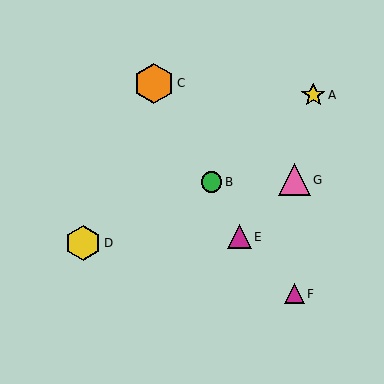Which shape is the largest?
The orange hexagon (labeled C) is the largest.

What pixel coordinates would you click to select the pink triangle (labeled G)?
Click at (294, 180) to select the pink triangle G.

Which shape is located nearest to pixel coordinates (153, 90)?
The orange hexagon (labeled C) at (154, 83) is nearest to that location.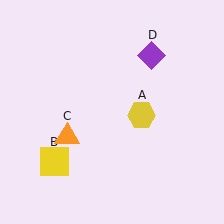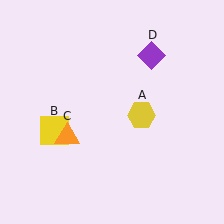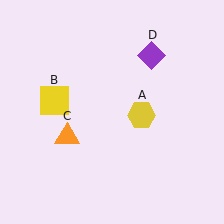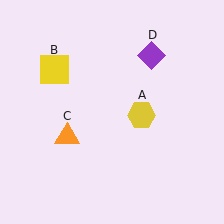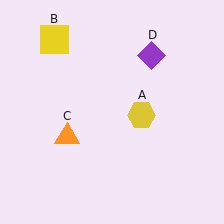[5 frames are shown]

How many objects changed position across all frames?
1 object changed position: yellow square (object B).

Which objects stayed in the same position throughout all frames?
Yellow hexagon (object A) and orange triangle (object C) and purple diamond (object D) remained stationary.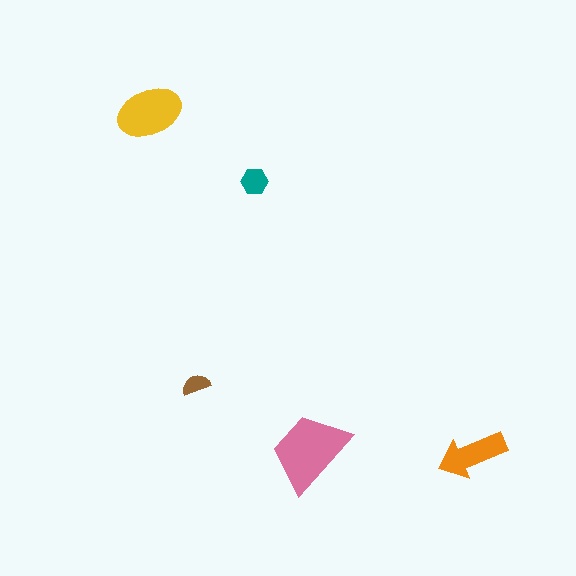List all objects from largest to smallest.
The pink trapezoid, the yellow ellipse, the orange arrow, the teal hexagon, the brown semicircle.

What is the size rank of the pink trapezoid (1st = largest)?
1st.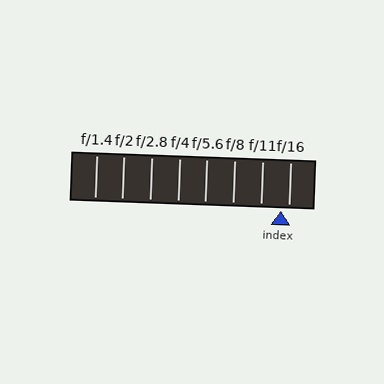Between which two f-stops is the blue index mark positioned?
The index mark is between f/11 and f/16.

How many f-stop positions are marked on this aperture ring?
There are 8 f-stop positions marked.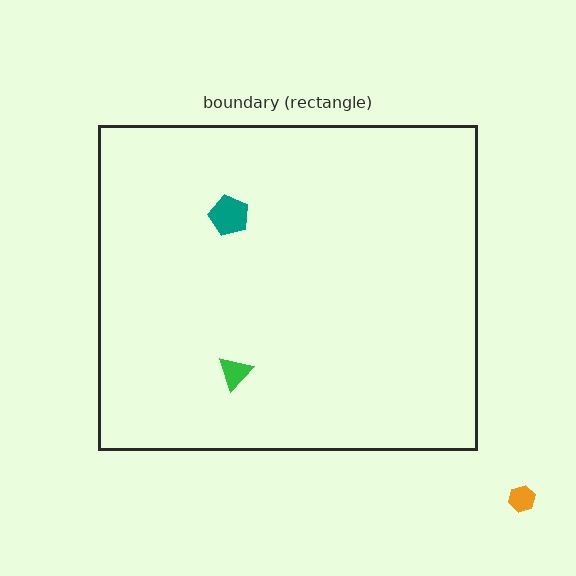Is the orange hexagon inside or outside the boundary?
Outside.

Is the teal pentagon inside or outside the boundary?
Inside.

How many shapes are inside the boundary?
2 inside, 1 outside.